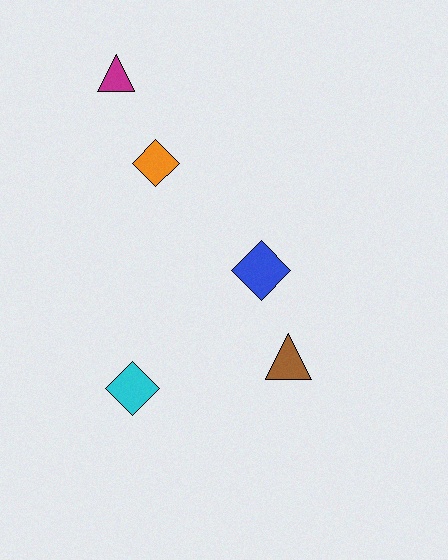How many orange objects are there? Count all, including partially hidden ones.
There is 1 orange object.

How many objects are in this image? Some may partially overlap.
There are 5 objects.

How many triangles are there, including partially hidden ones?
There are 2 triangles.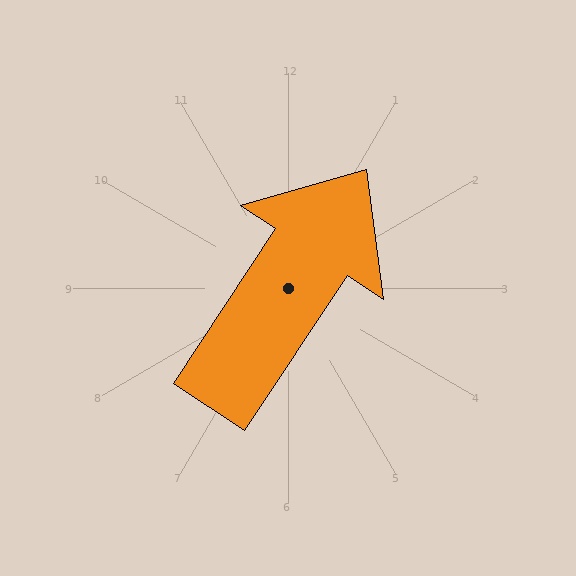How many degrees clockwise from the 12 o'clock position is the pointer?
Approximately 34 degrees.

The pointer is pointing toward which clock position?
Roughly 1 o'clock.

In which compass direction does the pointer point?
Northeast.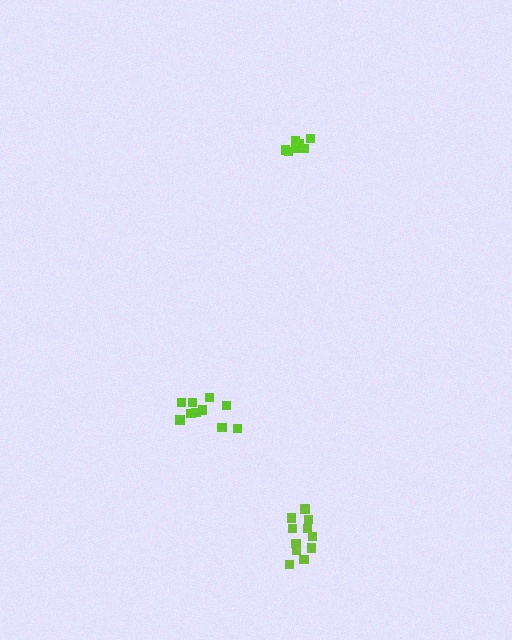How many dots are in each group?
Group 1: 10 dots, Group 2: 7 dots, Group 3: 11 dots (28 total).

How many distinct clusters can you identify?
There are 3 distinct clusters.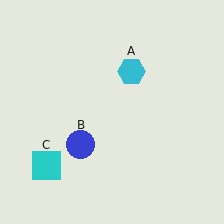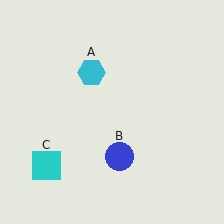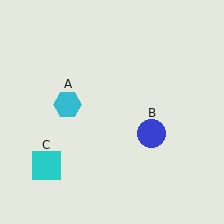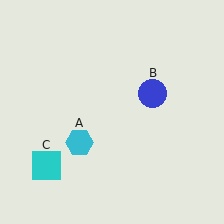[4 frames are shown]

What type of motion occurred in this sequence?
The cyan hexagon (object A), blue circle (object B) rotated counterclockwise around the center of the scene.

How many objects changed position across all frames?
2 objects changed position: cyan hexagon (object A), blue circle (object B).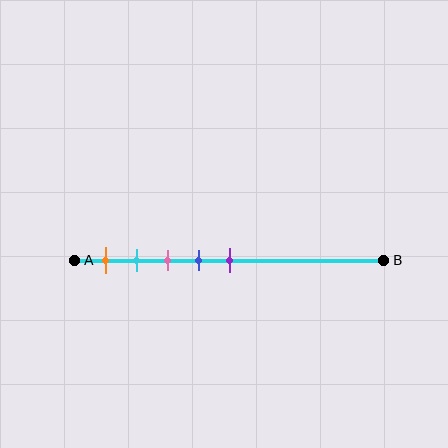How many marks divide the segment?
There are 5 marks dividing the segment.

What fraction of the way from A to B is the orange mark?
The orange mark is approximately 10% (0.1) of the way from A to B.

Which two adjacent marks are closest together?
The cyan and pink marks are the closest adjacent pair.